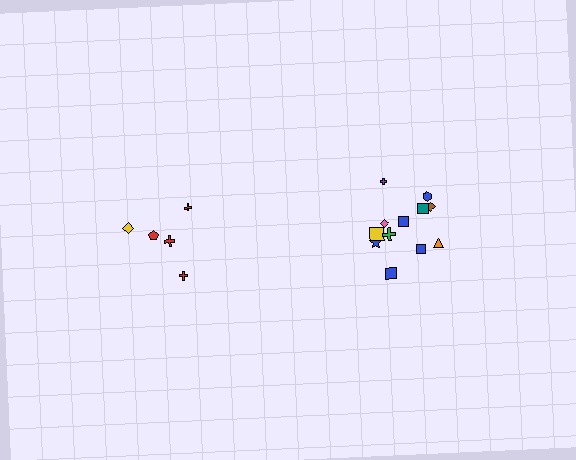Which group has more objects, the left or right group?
The right group.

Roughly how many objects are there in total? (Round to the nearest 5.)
Roughly 15 objects in total.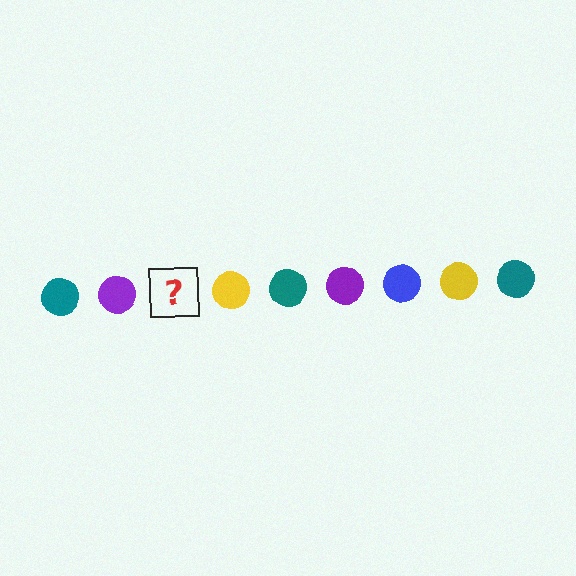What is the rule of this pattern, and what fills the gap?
The rule is that the pattern cycles through teal, purple, blue, yellow circles. The gap should be filled with a blue circle.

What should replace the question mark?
The question mark should be replaced with a blue circle.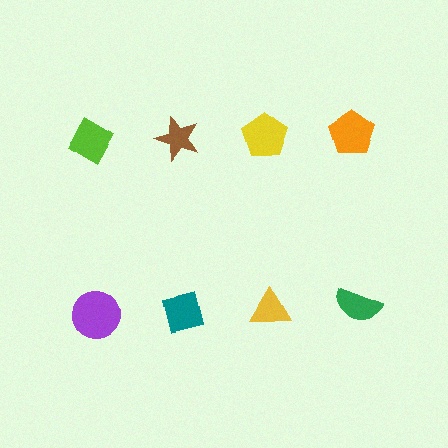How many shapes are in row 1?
4 shapes.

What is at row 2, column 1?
A purple circle.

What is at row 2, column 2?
A teal square.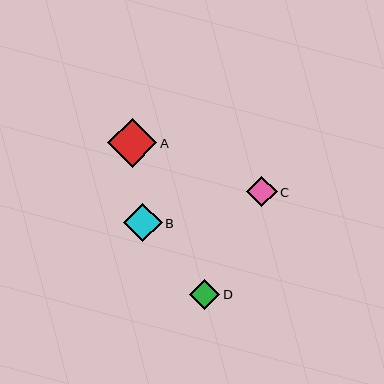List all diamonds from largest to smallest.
From largest to smallest: A, B, C, D.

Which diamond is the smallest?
Diamond D is the smallest with a size of approximately 31 pixels.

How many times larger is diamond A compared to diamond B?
Diamond A is approximately 1.3 times the size of diamond B.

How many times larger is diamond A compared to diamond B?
Diamond A is approximately 1.3 times the size of diamond B.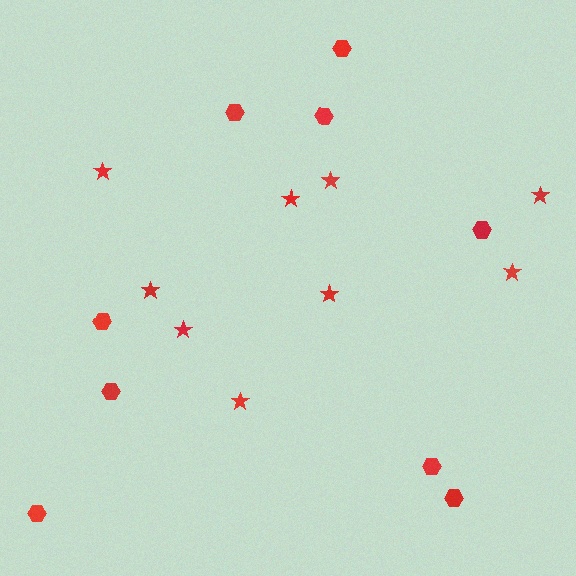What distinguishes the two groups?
There are 2 groups: one group of stars (9) and one group of hexagons (9).